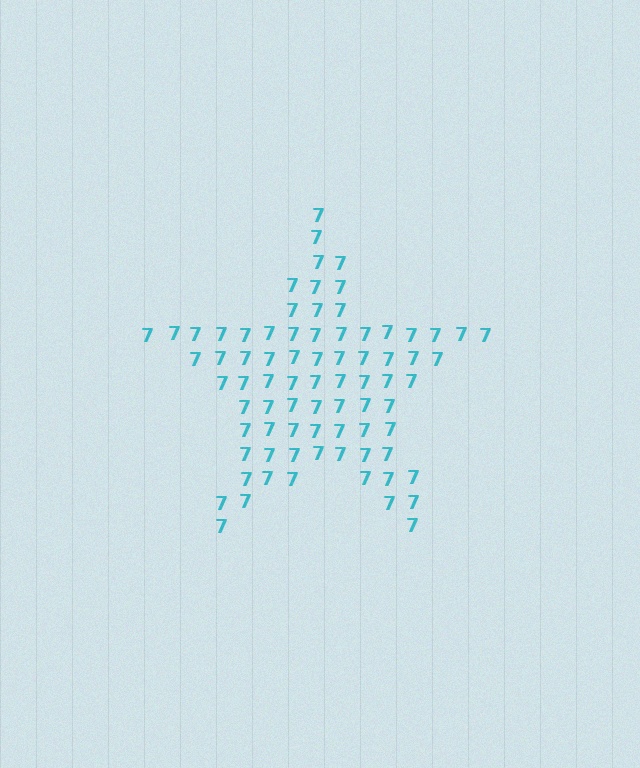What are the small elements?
The small elements are digit 7's.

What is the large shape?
The large shape is a star.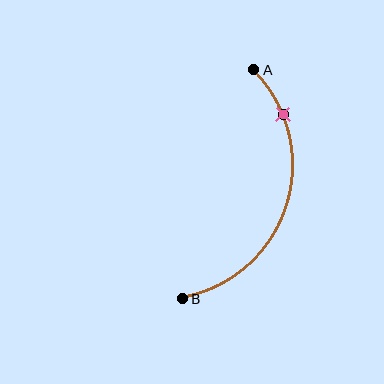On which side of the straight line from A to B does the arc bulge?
The arc bulges to the right of the straight line connecting A and B.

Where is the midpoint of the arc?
The arc midpoint is the point on the curve farthest from the straight line joining A and B. It sits to the right of that line.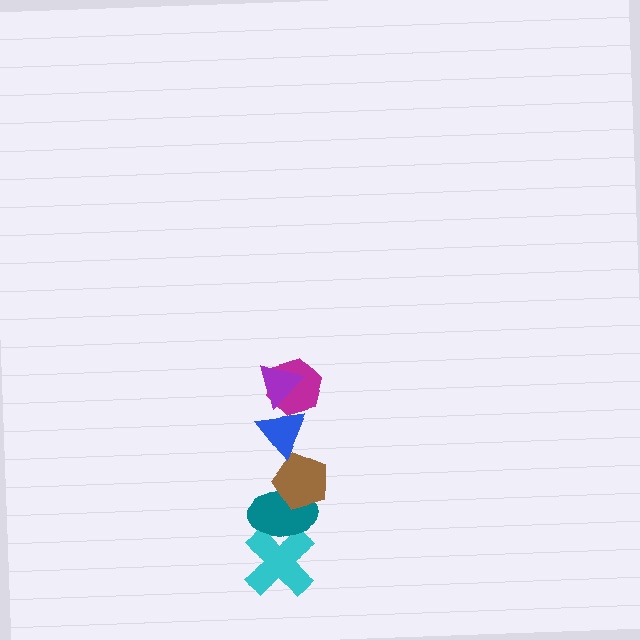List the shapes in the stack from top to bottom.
From top to bottom: the purple triangle, the magenta hexagon, the blue triangle, the brown pentagon, the teal ellipse, the cyan cross.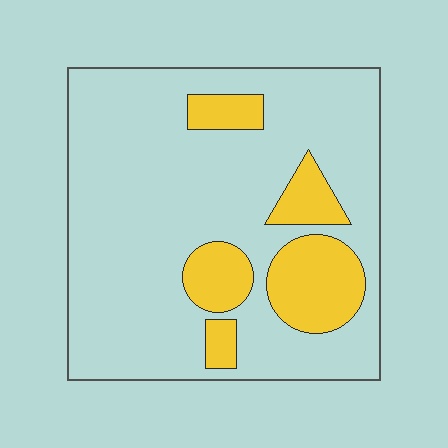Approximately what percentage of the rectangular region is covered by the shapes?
Approximately 20%.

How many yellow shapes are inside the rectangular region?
5.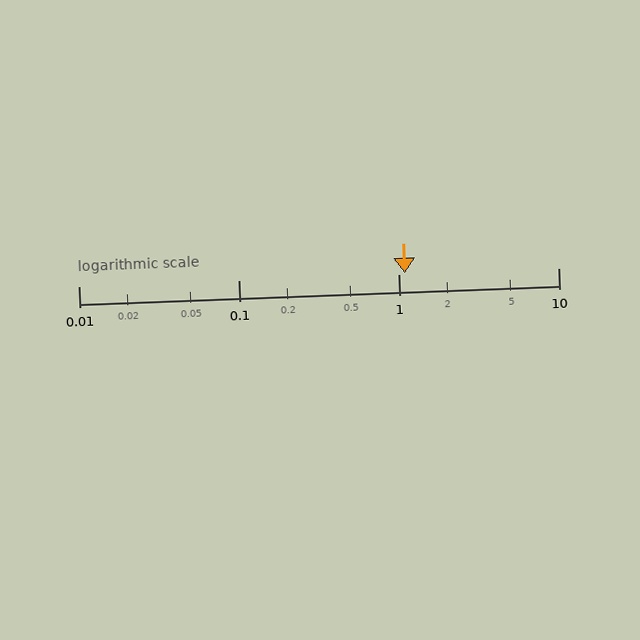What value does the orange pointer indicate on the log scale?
The pointer indicates approximately 1.1.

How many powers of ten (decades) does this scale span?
The scale spans 3 decades, from 0.01 to 10.